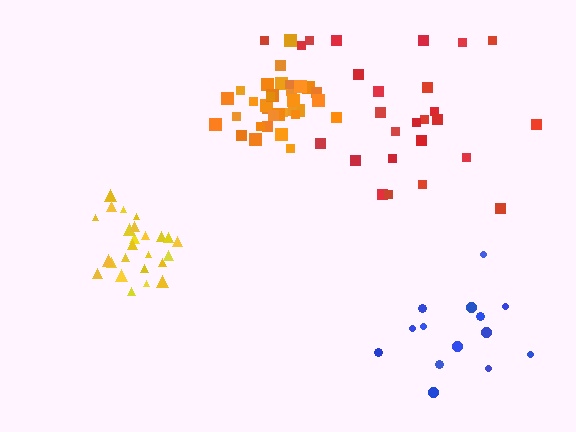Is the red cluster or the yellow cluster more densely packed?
Yellow.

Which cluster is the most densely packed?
Yellow.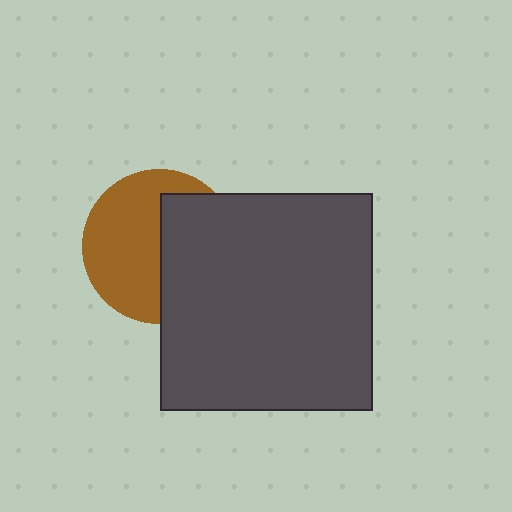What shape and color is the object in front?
The object in front is a dark gray rectangle.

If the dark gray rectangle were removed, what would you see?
You would see the complete brown circle.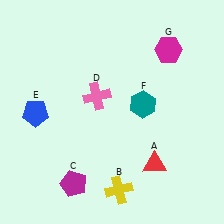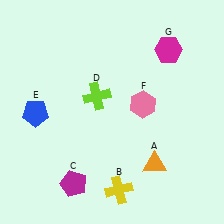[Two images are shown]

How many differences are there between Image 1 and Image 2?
There are 3 differences between the two images.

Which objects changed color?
A changed from red to orange. D changed from pink to lime. F changed from teal to pink.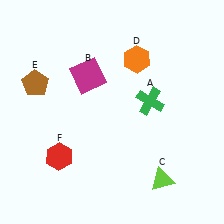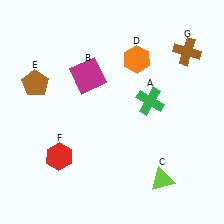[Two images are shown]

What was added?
A brown cross (G) was added in Image 2.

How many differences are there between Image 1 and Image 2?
There is 1 difference between the two images.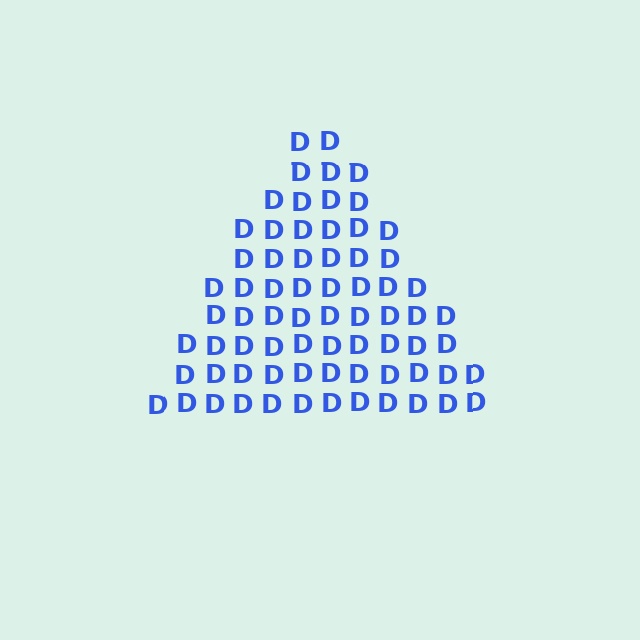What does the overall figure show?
The overall figure shows a triangle.